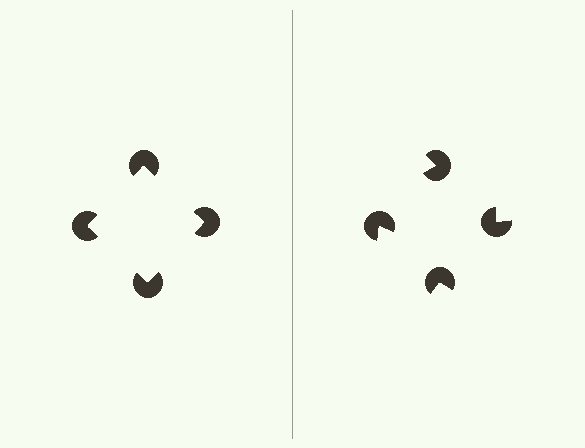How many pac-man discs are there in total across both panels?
8 — 4 on each side.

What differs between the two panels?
The pac-man discs are positioned identically on both sides; only the wedge orientations differ. On the left they align to a square; on the right they are misaligned.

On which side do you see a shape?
An illusory square appears on the left side. On the right side the wedge cuts are rotated, so no coherent shape forms.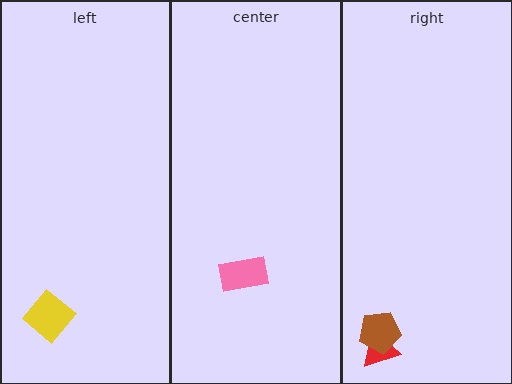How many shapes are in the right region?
2.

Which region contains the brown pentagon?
The right region.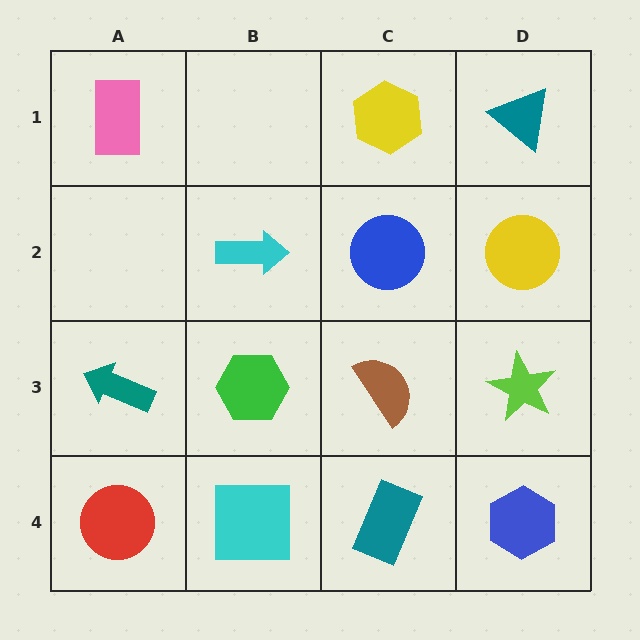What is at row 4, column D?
A blue hexagon.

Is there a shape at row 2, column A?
No, that cell is empty.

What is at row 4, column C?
A teal rectangle.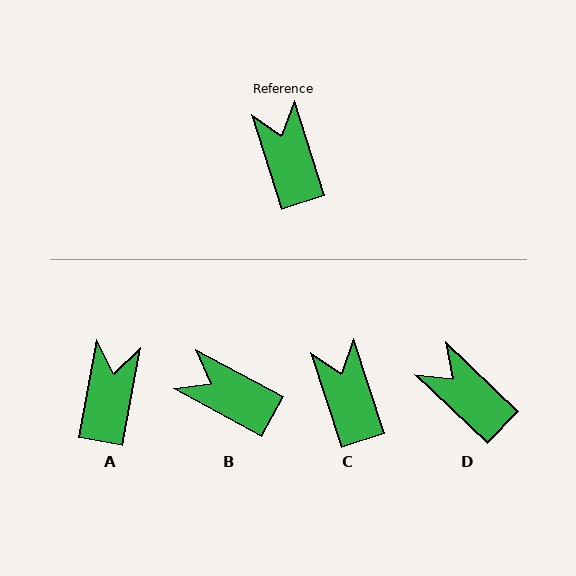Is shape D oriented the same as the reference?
No, it is off by about 28 degrees.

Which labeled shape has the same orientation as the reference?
C.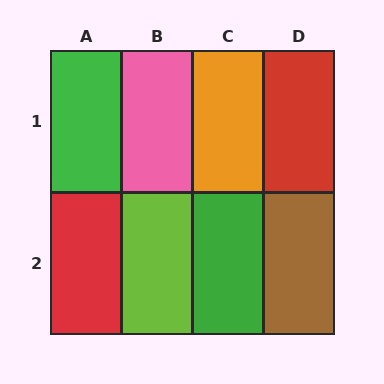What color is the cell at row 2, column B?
Lime.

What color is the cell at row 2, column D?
Brown.